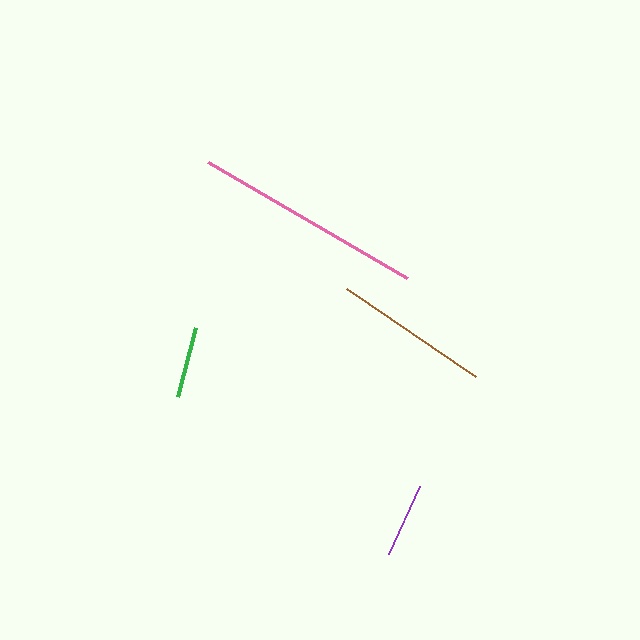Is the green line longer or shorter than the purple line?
The purple line is longer than the green line.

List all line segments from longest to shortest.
From longest to shortest: pink, brown, purple, green.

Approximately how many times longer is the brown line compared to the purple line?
The brown line is approximately 2.1 times the length of the purple line.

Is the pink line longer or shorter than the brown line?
The pink line is longer than the brown line.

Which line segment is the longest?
The pink line is the longest at approximately 230 pixels.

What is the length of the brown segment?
The brown segment is approximately 156 pixels long.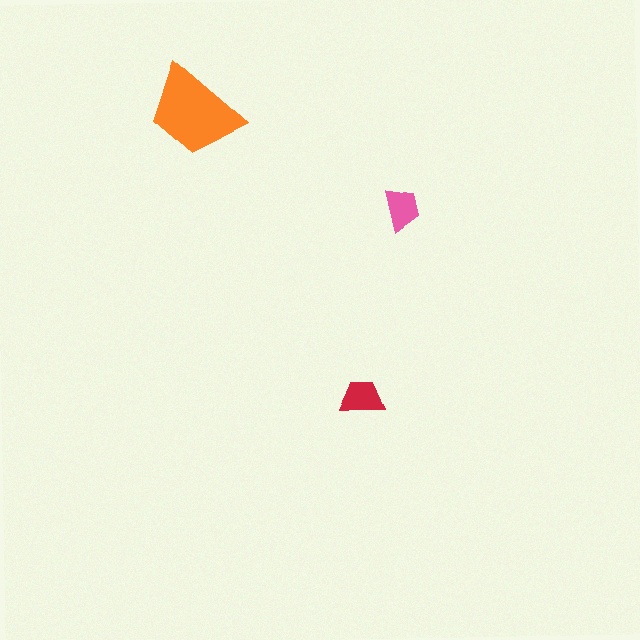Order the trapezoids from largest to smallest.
the orange one, the red one, the pink one.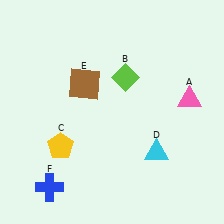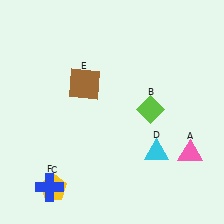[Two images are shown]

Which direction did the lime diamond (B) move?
The lime diamond (B) moved down.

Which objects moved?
The objects that moved are: the pink triangle (A), the lime diamond (B), the yellow pentagon (C).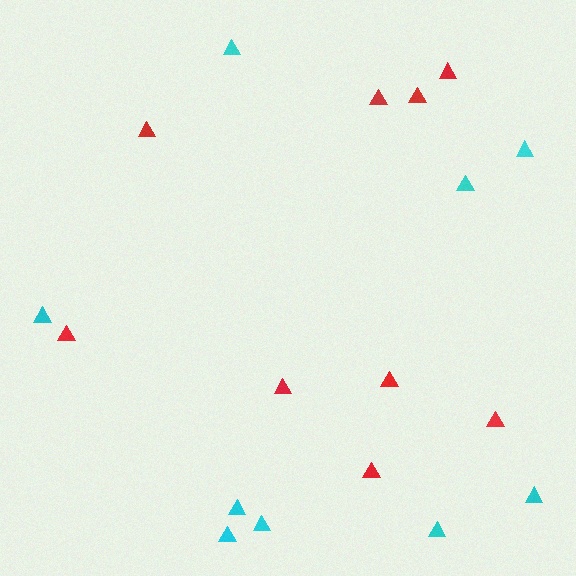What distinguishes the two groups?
There are 2 groups: one group of red triangles (9) and one group of cyan triangles (9).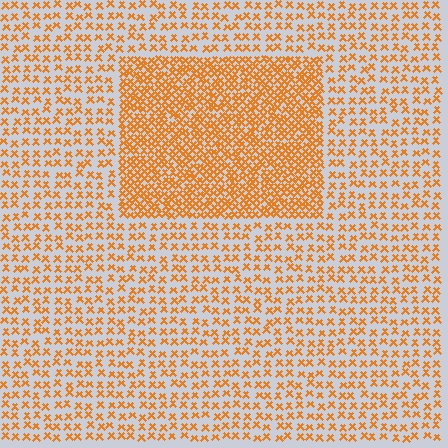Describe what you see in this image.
The image contains small orange elements arranged at two different densities. A rectangle-shaped region is visible where the elements are more densely packed than the surrounding area.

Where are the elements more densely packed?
The elements are more densely packed inside the rectangle boundary.